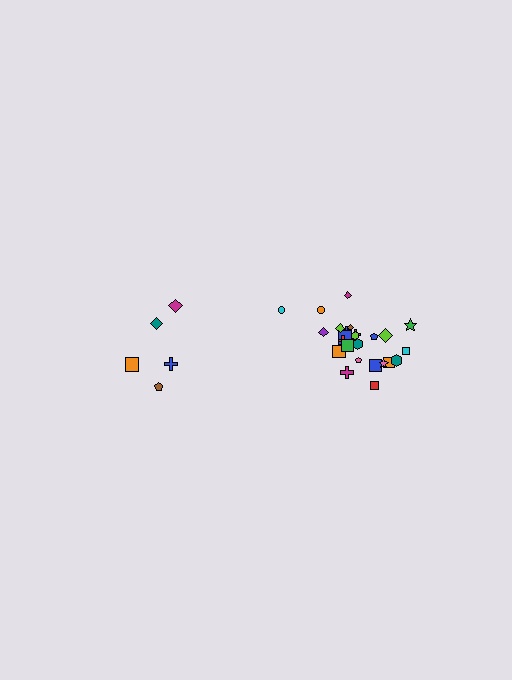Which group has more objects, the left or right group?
The right group.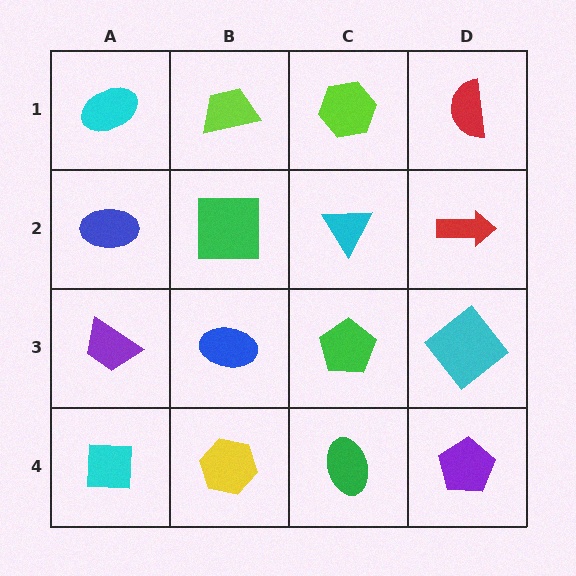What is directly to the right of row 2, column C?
A red arrow.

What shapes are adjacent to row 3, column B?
A green square (row 2, column B), a yellow hexagon (row 4, column B), a purple trapezoid (row 3, column A), a green pentagon (row 3, column C).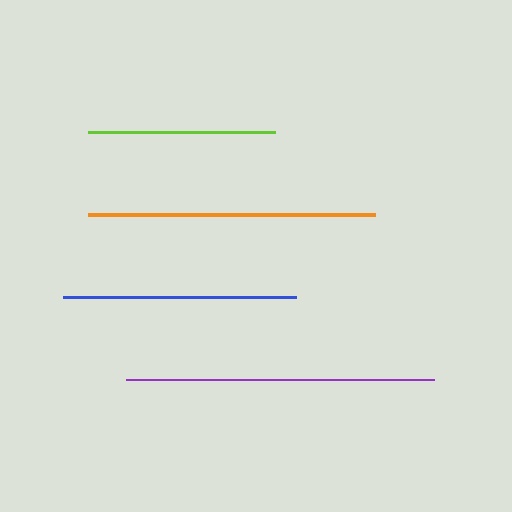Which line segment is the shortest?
The lime line is the shortest at approximately 187 pixels.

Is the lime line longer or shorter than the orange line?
The orange line is longer than the lime line.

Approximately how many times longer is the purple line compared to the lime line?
The purple line is approximately 1.6 times the length of the lime line.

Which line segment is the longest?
The purple line is the longest at approximately 307 pixels.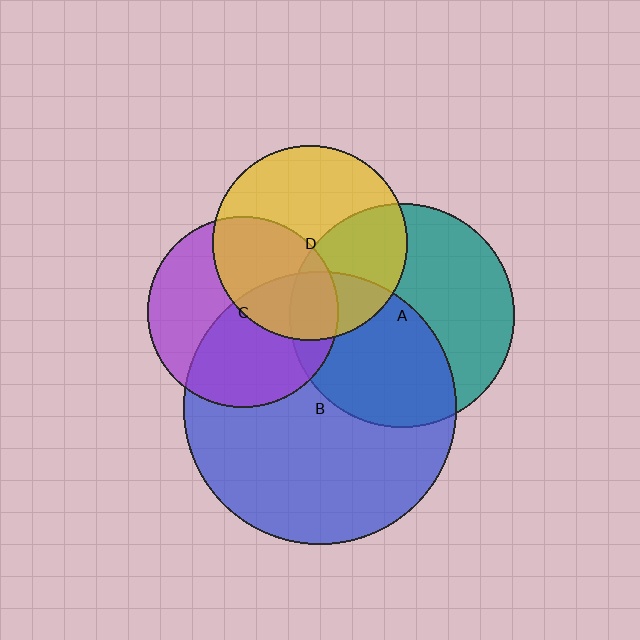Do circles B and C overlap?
Yes.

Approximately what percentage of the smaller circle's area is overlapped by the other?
Approximately 50%.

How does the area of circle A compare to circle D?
Approximately 1.3 times.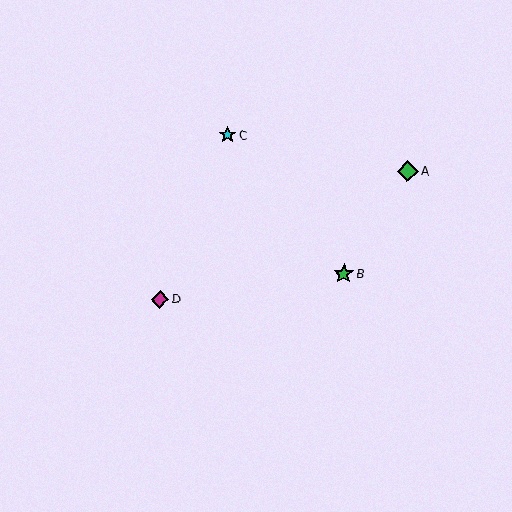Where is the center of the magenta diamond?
The center of the magenta diamond is at (160, 299).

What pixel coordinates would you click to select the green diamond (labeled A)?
Click at (408, 171) to select the green diamond A.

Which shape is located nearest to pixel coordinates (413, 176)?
The green diamond (labeled A) at (408, 171) is nearest to that location.